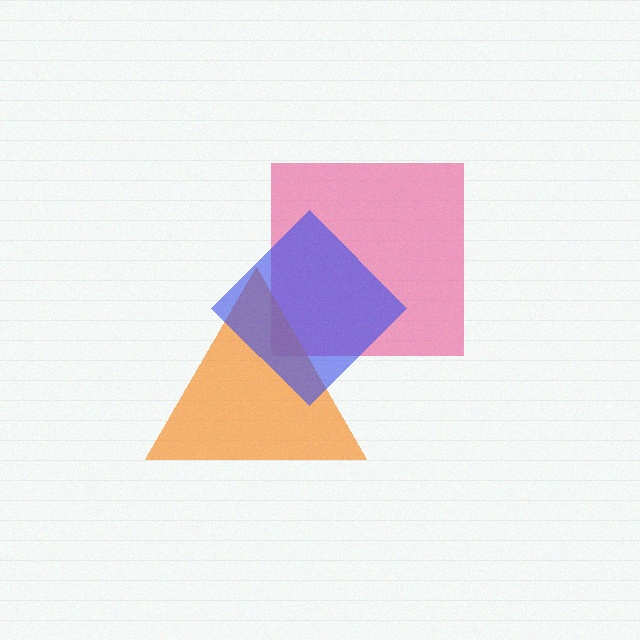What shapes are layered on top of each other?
The layered shapes are: a pink square, an orange triangle, a blue diamond.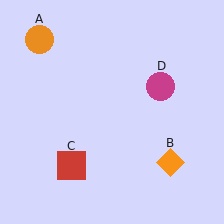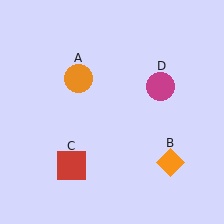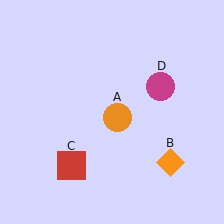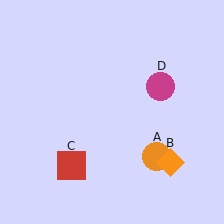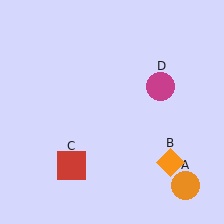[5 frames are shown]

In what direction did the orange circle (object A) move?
The orange circle (object A) moved down and to the right.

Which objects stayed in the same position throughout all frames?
Orange diamond (object B) and red square (object C) and magenta circle (object D) remained stationary.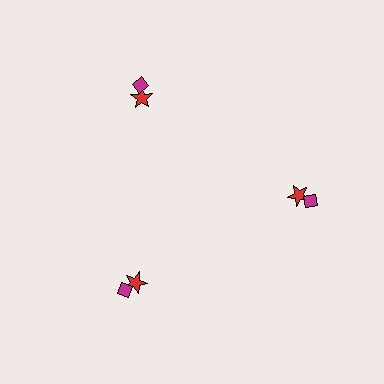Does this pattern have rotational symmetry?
Yes, this pattern has 3-fold rotational symmetry. It looks the same after rotating 120 degrees around the center.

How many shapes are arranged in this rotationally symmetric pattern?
There are 6 shapes, arranged in 3 groups of 2.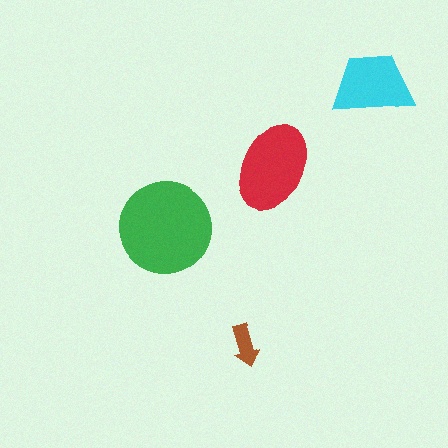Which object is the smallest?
The brown arrow.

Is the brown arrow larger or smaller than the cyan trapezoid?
Smaller.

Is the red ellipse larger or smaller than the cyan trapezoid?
Larger.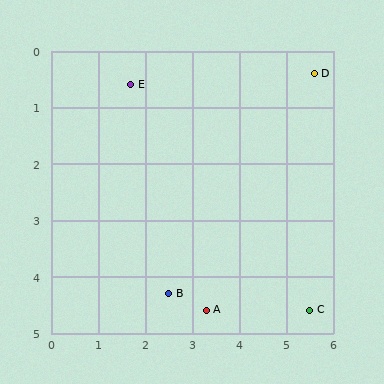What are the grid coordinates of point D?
Point D is at approximately (5.6, 0.4).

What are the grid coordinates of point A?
Point A is at approximately (3.3, 4.6).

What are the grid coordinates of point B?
Point B is at approximately (2.5, 4.3).